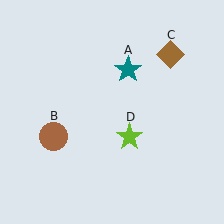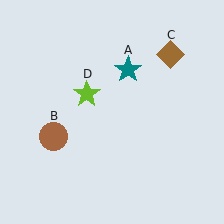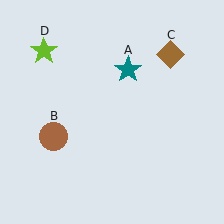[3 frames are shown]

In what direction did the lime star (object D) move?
The lime star (object D) moved up and to the left.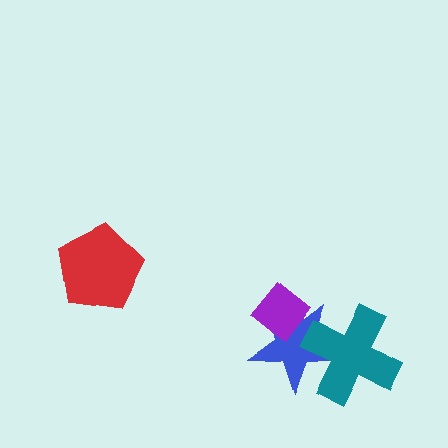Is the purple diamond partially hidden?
No, no other shape covers it.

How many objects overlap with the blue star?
2 objects overlap with the blue star.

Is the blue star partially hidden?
Yes, it is partially covered by another shape.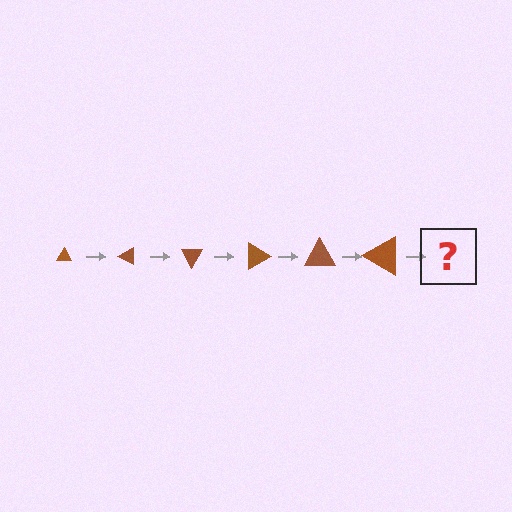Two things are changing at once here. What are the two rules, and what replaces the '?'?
The two rules are that the triangle grows larger each step and it rotates 30 degrees each step. The '?' should be a triangle, larger than the previous one and rotated 180 degrees from the start.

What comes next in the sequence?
The next element should be a triangle, larger than the previous one and rotated 180 degrees from the start.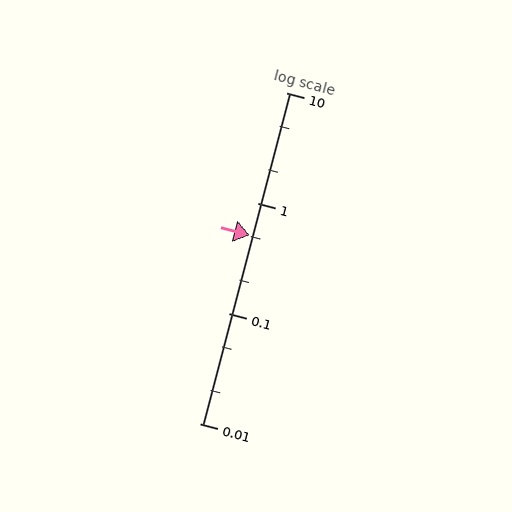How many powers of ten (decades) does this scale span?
The scale spans 3 decades, from 0.01 to 10.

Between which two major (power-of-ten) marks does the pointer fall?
The pointer is between 0.1 and 1.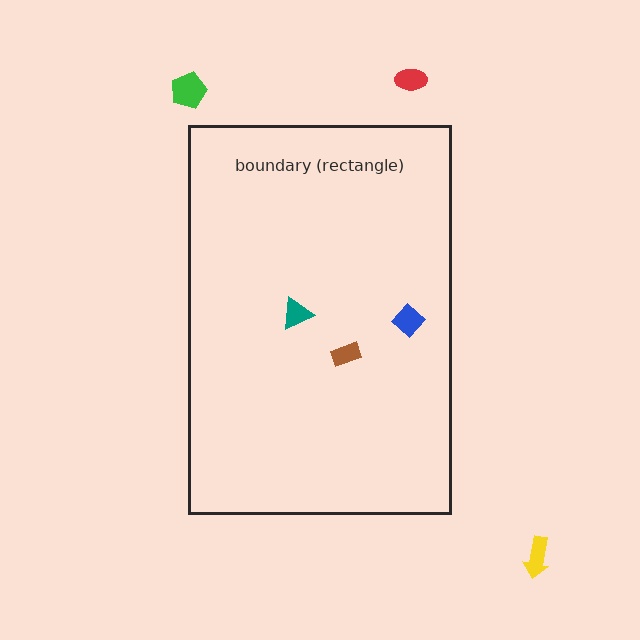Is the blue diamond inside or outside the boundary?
Inside.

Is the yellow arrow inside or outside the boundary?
Outside.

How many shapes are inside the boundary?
3 inside, 3 outside.